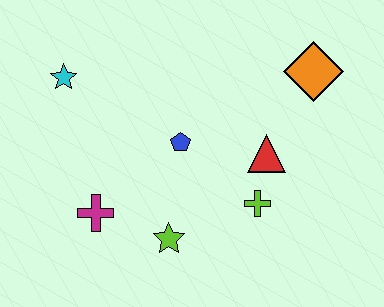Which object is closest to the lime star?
The magenta cross is closest to the lime star.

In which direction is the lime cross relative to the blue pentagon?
The lime cross is to the right of the blue pentagon.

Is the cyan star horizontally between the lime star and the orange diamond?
No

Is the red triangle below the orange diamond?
Yes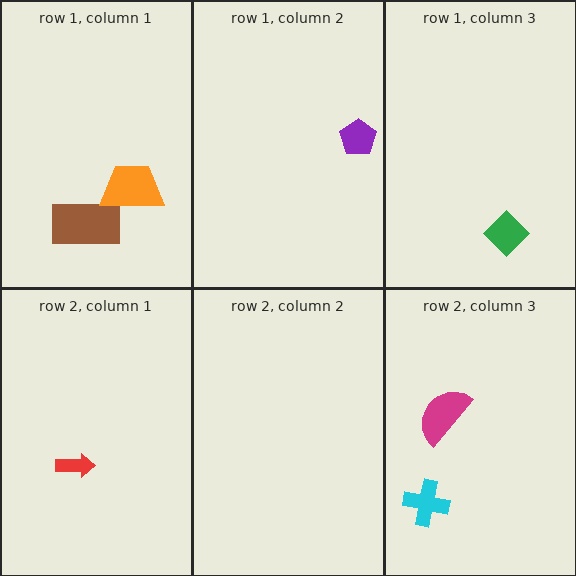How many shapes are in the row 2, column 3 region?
2.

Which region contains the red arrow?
The row 2, column 1 region.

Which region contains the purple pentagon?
The row 1, column 2 region.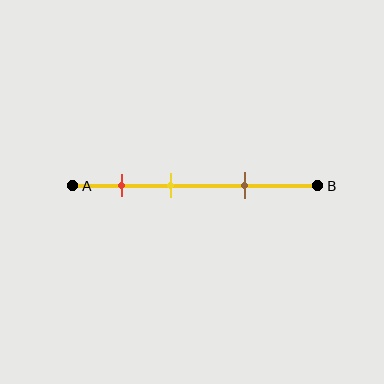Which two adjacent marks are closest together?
The red and yellow marks are the closest adjacent pair.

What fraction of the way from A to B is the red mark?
The red mark is approximately 20% (0.2) of the way from A to B.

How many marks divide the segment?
There are 3 marks dividing the segment.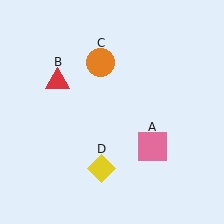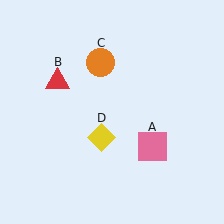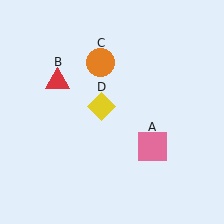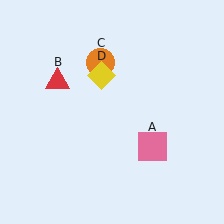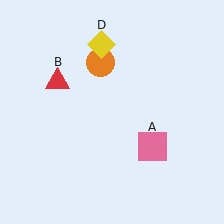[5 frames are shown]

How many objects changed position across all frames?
1 object changed position: yellow diamond (object D).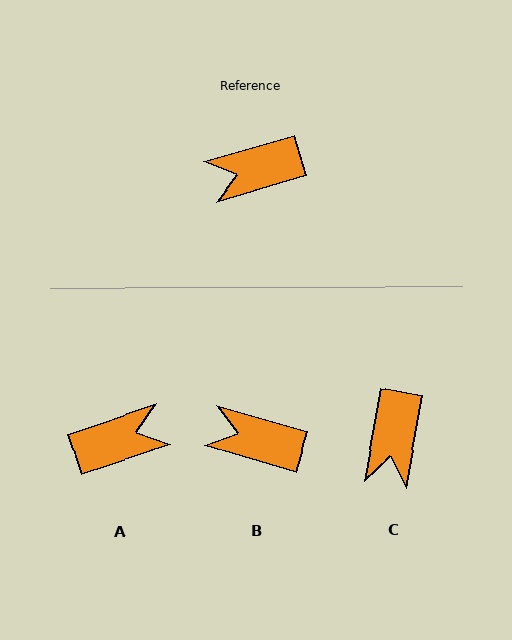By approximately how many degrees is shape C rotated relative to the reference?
Approximately 63 degrees counter-clockwise.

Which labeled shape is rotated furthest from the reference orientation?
A, about 178 degrees away.